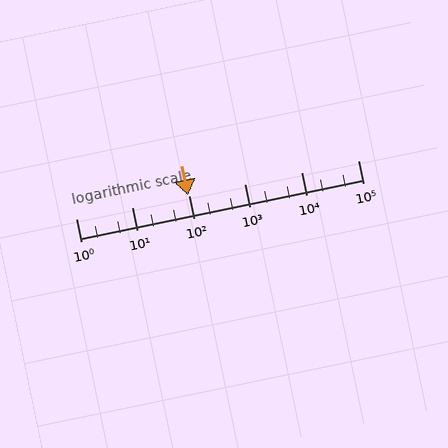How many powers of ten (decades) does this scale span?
The scale spans 5 decades, from 1 to 100000.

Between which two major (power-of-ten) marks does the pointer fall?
The pointer is between 10 and 100.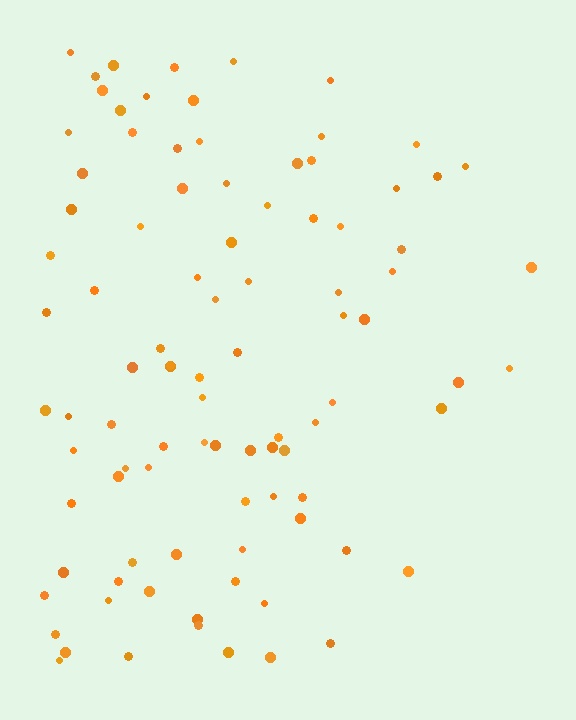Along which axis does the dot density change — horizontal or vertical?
Horizontal.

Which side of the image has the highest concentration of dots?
The left.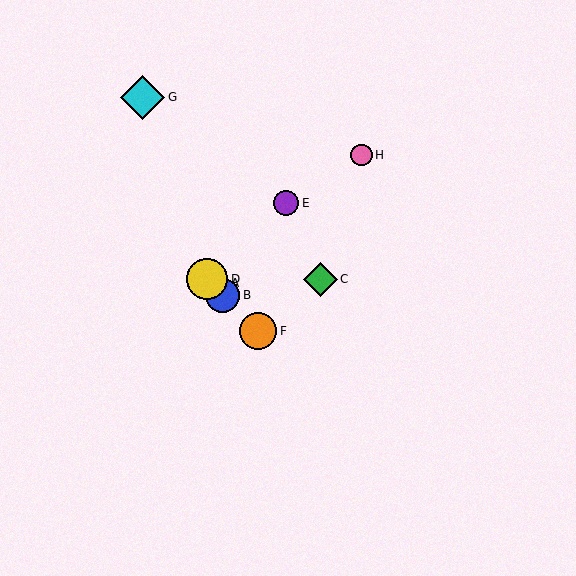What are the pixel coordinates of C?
Object C is at (320, 279).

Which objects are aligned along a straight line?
Objects A, B, D, F are aligned along a straight line.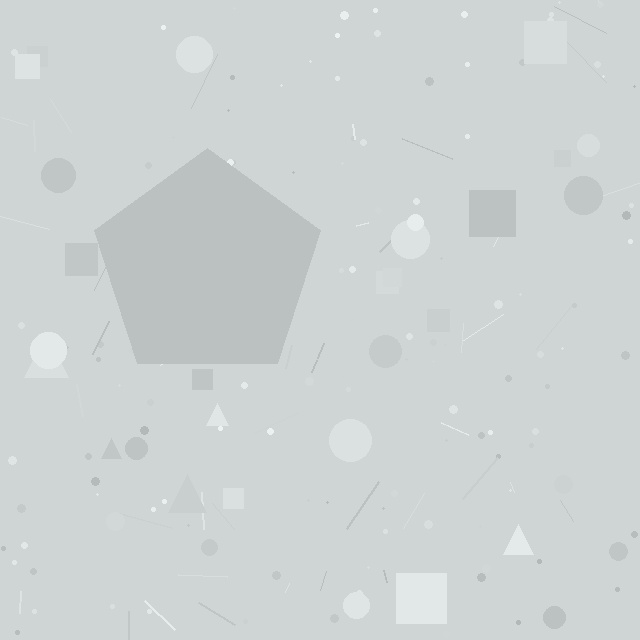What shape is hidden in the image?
A pentagon is hidden in the image.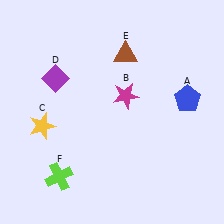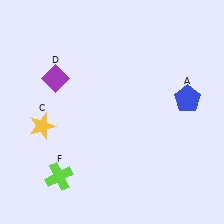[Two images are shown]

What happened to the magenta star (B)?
The magenta star (B) was removed in Image 2. It was in the top-right area of Image 1.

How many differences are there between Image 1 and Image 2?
There are 2 differences between the two images.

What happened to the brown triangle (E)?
The brown triangle (E) was removed in Image 2. It was in the top-right area of Image 1.